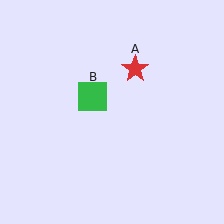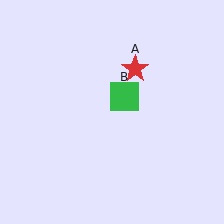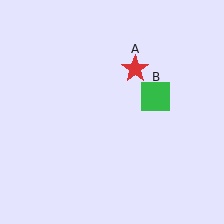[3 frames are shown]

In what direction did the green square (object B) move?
The green square (object B) moved right.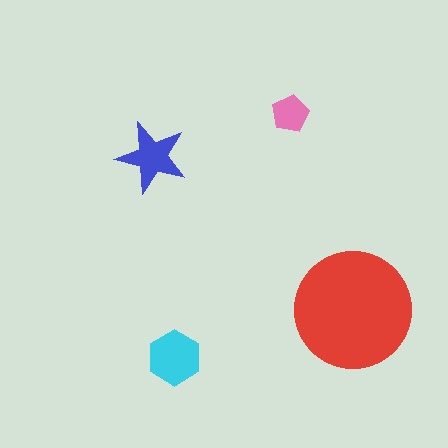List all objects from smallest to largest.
The pink pentagon, the blue star, the cyan hexagon, the red circle.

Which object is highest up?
The pink pentagon is topmost.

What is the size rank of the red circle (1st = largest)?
1st.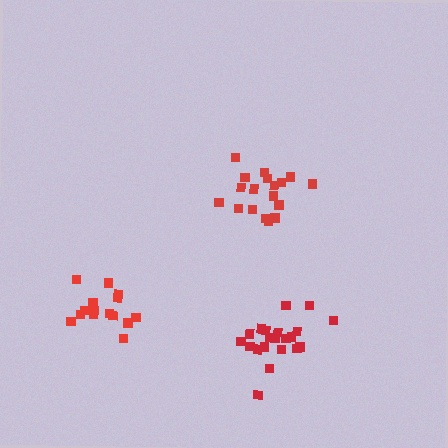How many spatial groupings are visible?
There are 3 spatial groupings.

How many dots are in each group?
Group 1: 18 dots, Group 2: 16 dots, Group 3: 21 dots (55 total).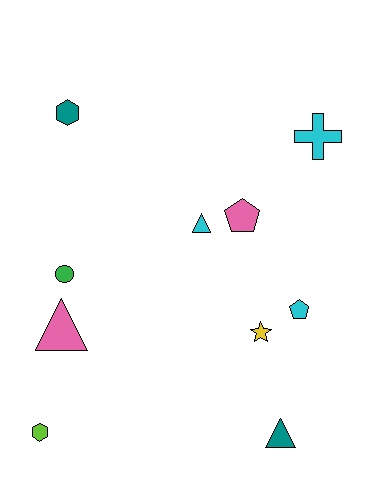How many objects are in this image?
There are 10 objects.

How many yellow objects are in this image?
There is 1 yellow object.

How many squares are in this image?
There are no squares.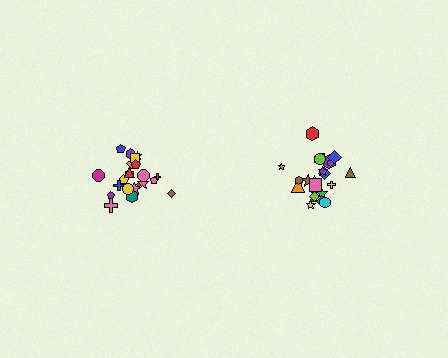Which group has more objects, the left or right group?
The right group.